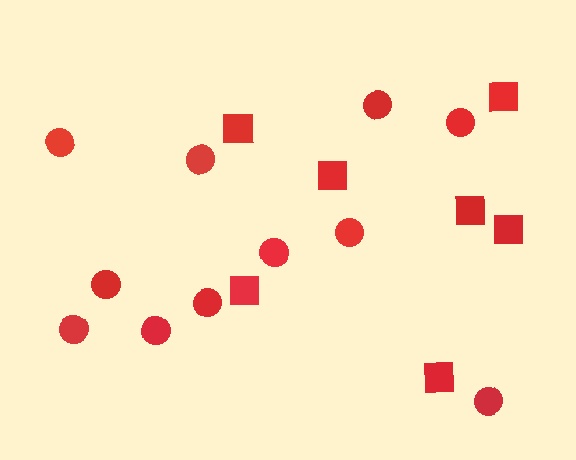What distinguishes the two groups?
There are 2 groups: one group of squares (7) and one group of circles (11).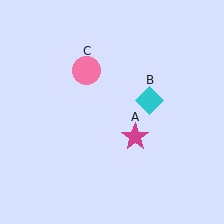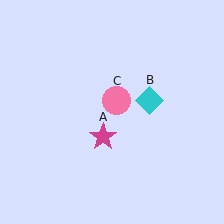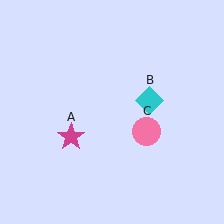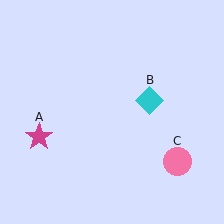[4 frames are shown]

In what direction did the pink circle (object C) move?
The pink circle (object C) moved down and to the right.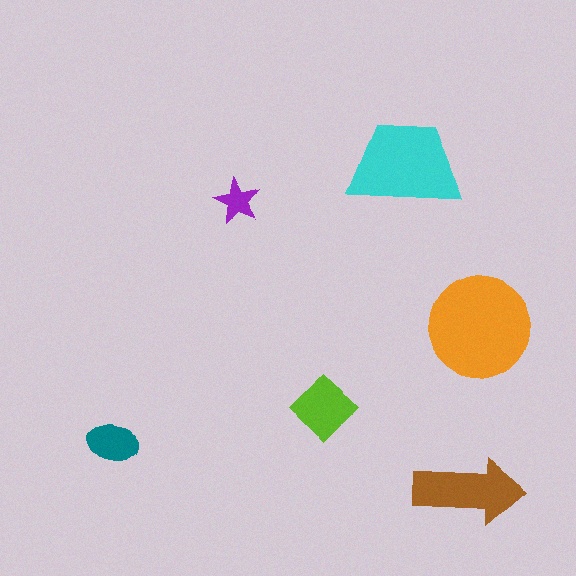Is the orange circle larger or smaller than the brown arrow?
Larger.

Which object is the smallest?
The purple star.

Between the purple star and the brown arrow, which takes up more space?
The brown arrow.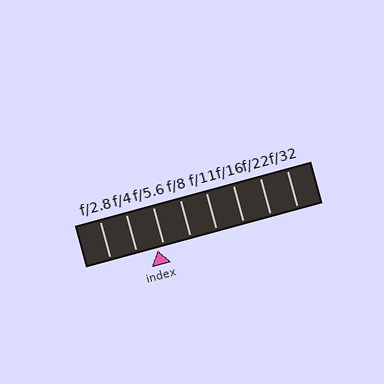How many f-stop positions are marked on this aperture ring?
There are 8 f-stop positions marked.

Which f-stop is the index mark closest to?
The index mark is closest to f/5.6.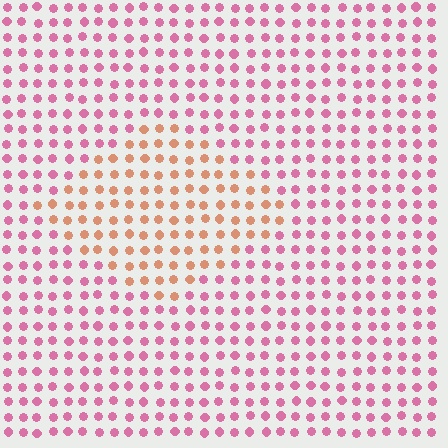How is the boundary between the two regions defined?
The boundary is defined purely by a slight shift in hue (about 48 degrees). Spacing, size, and orientation are identical on both sides.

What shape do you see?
I see a diamond.